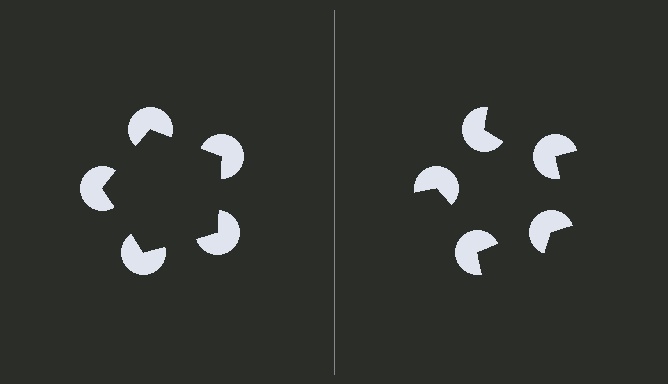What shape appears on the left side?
An illusory pentagon.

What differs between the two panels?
The pac-man discs are positioned identically on both sides; only the wedge orientations differ. On the left they align to a pentagon; on the right they are misaligned.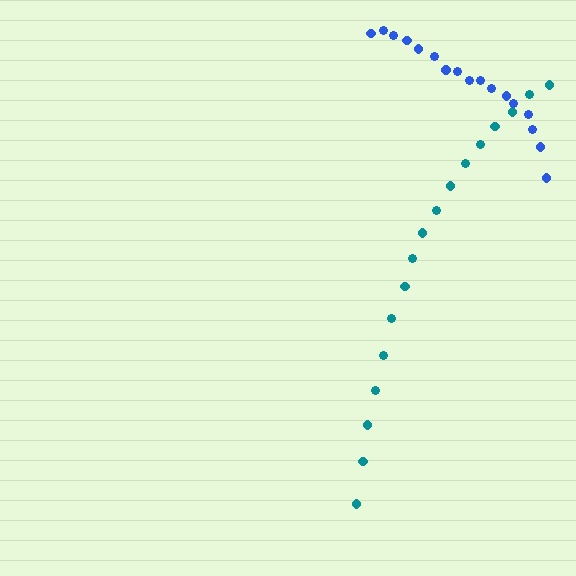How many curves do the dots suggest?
There are 2 distinct paths.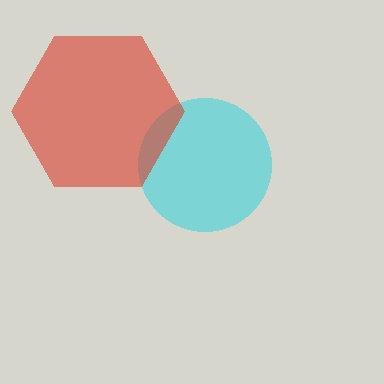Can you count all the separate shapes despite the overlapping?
Yes, there are 2 separate shapes.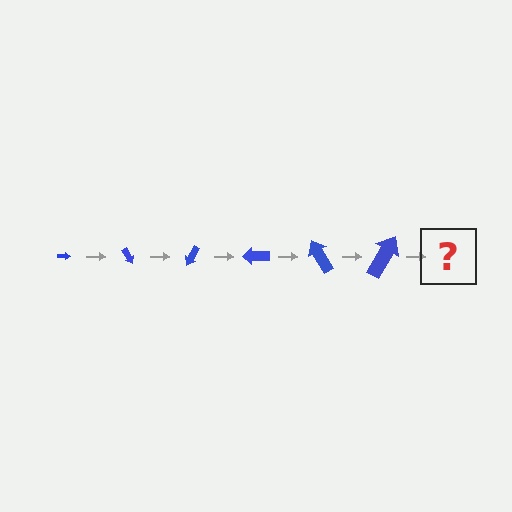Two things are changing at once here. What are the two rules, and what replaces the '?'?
The two rules are that the arrow grows larger each step and it rotates 60 degrees each step. The '?' should be an arrow, larger than the previous one and rotated 360 degrees from the start.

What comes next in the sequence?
The next element should be an arrow, larger than the previous one and rotated 360 degrees from the start.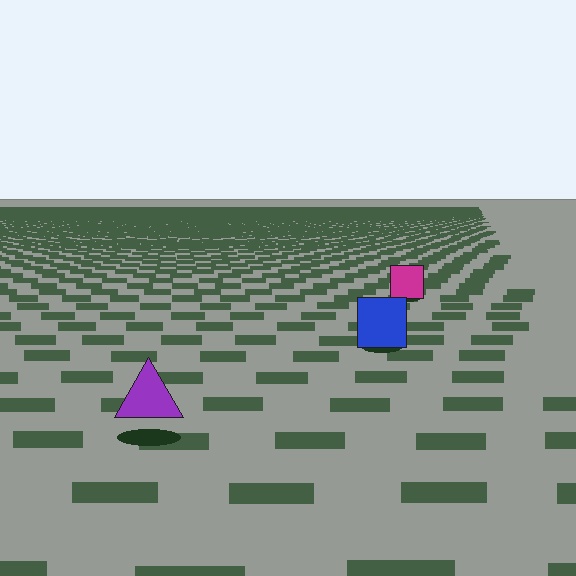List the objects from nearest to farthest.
From nearest to farthest: the purple triangle, the blue square, the magenta square.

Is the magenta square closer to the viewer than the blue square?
No. The blue square is closer — you can tell from the texture gradient: the ground texture is coarser near it.